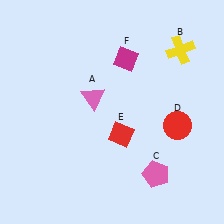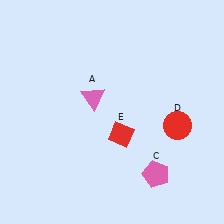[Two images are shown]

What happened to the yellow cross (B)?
The yellow cross (B) was removed in Image 2. It was in the top-right area of Image 1.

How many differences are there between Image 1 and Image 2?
There are 2 differences between the two images.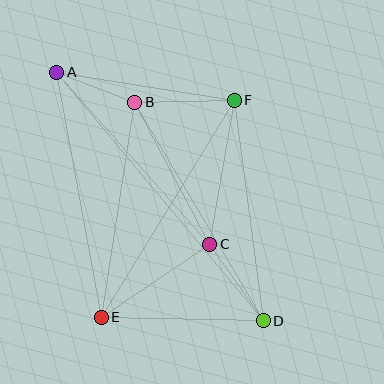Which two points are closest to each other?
Points A and B are closest to each other.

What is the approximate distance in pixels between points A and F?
The distance between A and F is approximately 180 pixels.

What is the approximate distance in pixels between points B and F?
The distance between B and F is approximately 99 pixels.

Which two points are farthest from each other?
Points A and D are farthest from each other.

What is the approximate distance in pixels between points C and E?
The distance between C and E is approximately 130 pixels.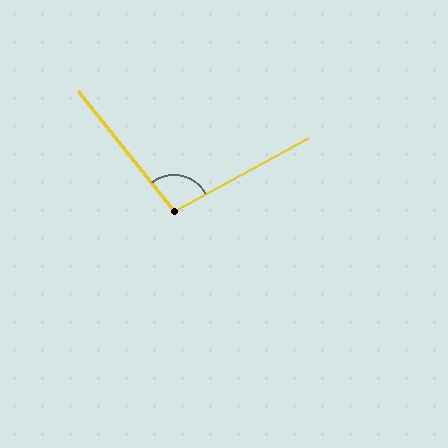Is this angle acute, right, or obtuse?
It is obtuse.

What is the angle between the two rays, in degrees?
Approximately 100 degrees.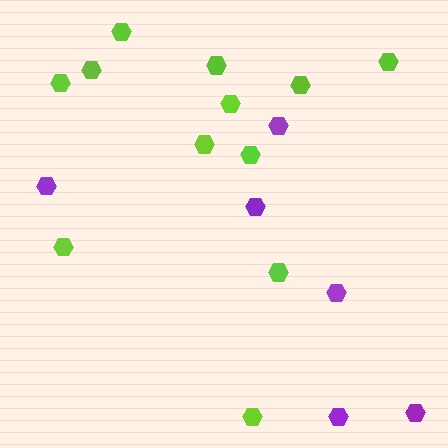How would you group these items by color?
There are 2 groups: one group of purple hexagons (6) and one group of lime hexagons (12).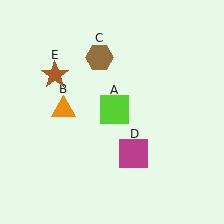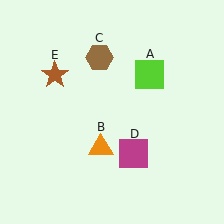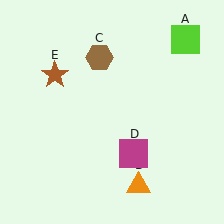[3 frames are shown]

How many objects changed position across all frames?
2 objects changed position: lime square (object A), orange triangle (object B).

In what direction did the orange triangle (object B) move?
The orange triangle (object B) moved down and to the right.